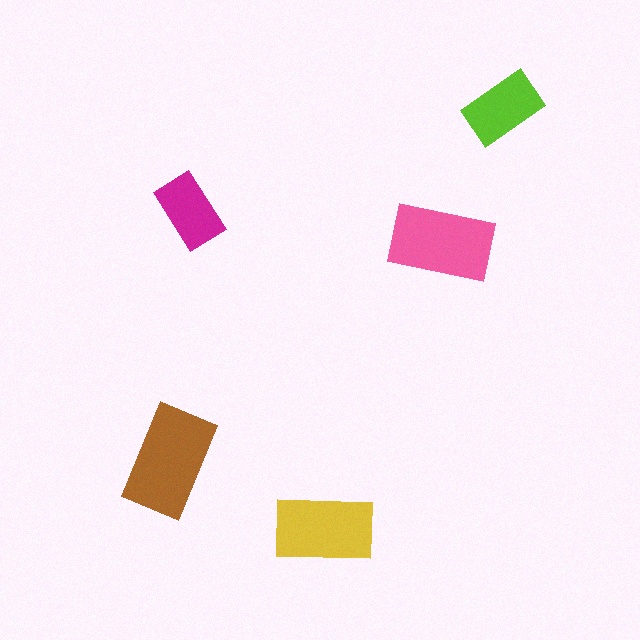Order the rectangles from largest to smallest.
the brown one, the pink one, the yellow one, the lime one, the magenta one.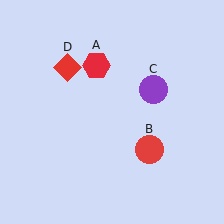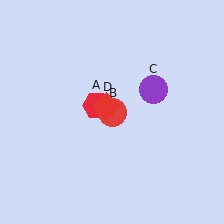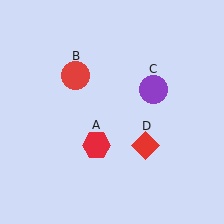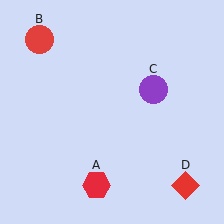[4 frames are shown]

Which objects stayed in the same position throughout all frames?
Purple circle (object C) remained stationary.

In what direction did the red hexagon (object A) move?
The red hexagon (object A) moved down.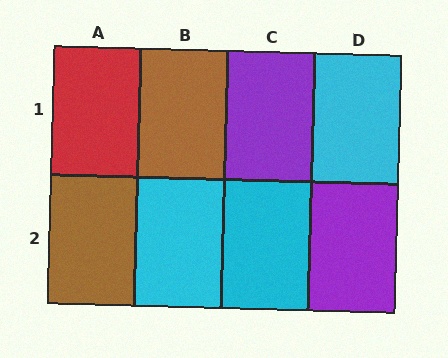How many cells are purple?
2 cells are purple.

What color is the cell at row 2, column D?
Purple.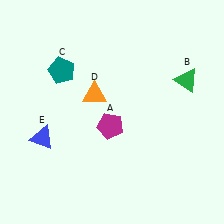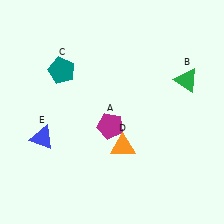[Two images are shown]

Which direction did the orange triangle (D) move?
The orange triangle (D) moved down.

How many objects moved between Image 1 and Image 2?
1 object moved between the two images.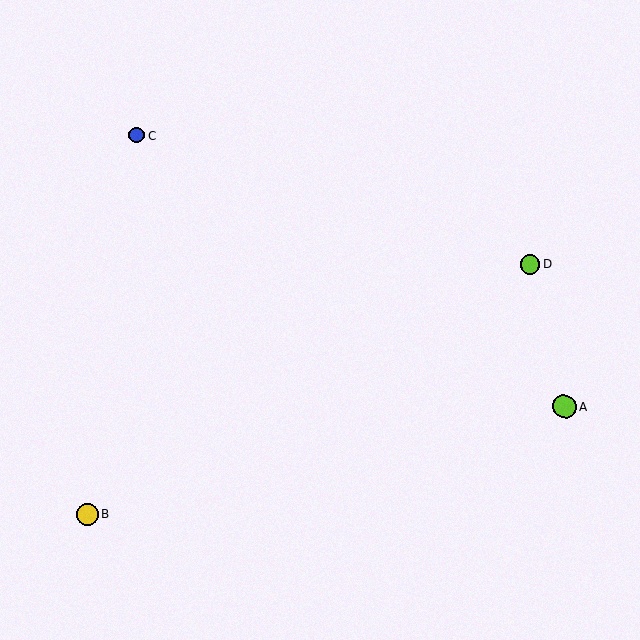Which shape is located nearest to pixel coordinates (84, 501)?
The yellow circle (labeled B) at (88, 514) is nearest to that location.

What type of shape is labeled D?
Shape D is a lime circle.